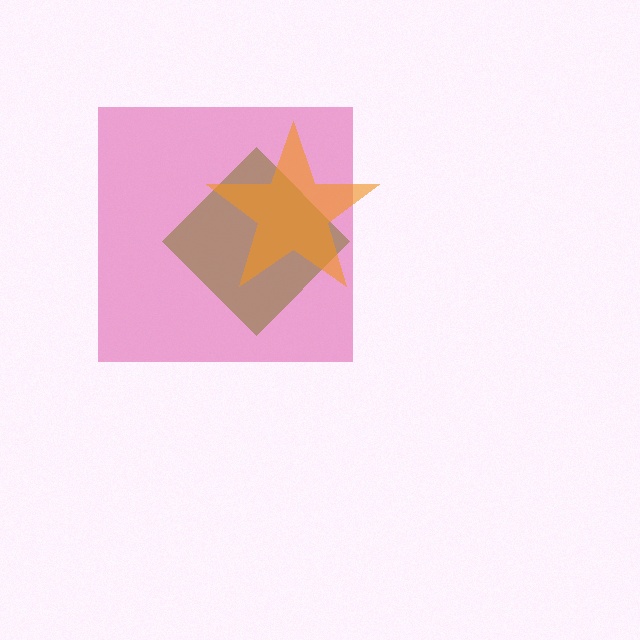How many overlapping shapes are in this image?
There are 3 overlapping shapes in the image.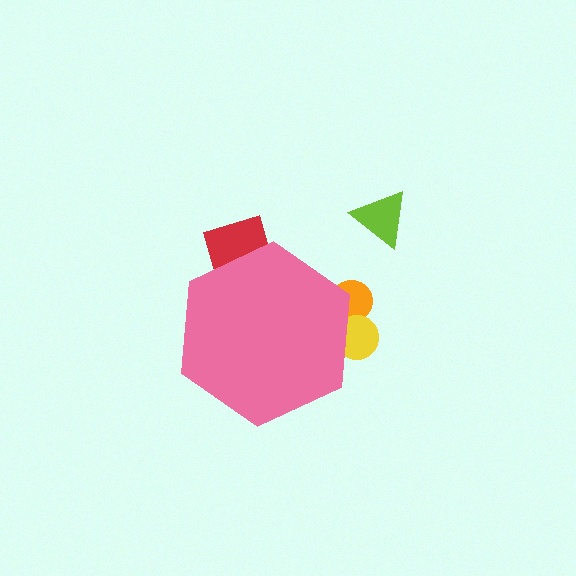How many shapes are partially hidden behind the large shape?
3 shapes are partially hidden.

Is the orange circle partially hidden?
Yes, the orange circle is partially hidden behind the pink hexagon.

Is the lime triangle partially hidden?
No, the lime triangle is fully visible.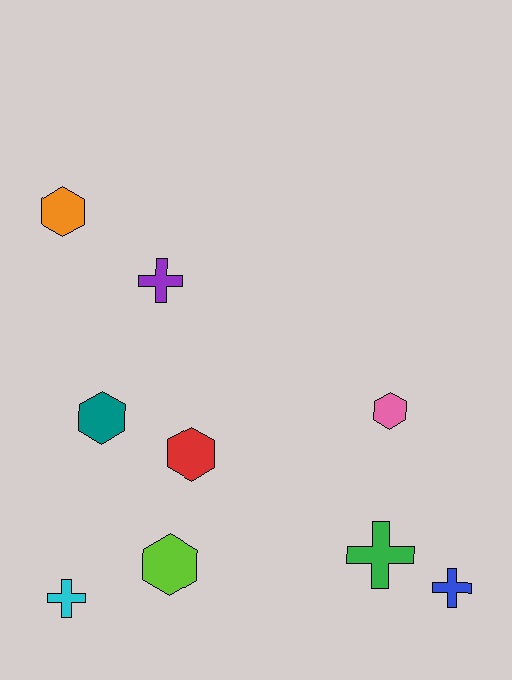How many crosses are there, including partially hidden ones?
There are 4 crosses.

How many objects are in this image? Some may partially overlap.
There are 9 objects.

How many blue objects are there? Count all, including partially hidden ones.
There is 1 blue object.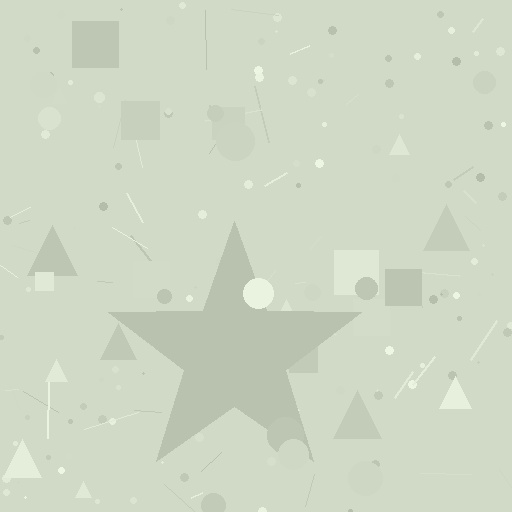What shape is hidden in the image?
A star is hidden in the image.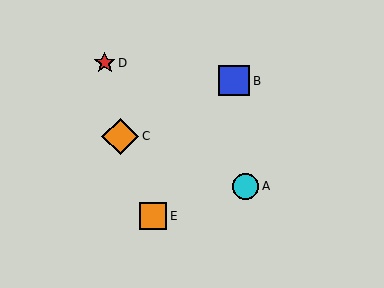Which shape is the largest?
The orange diamond (labeled C) is the largest.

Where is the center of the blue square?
The center of the blue square is at (234, 81).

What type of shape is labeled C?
Shape C is an orange diamond.